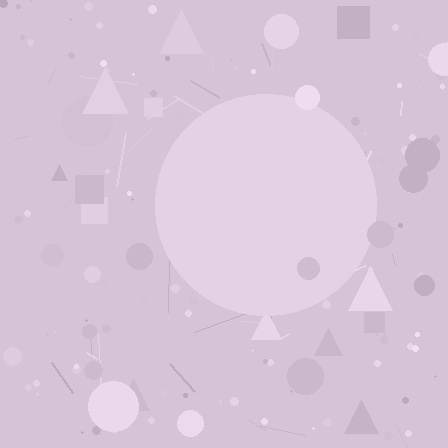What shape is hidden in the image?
A circle is hidden in the image.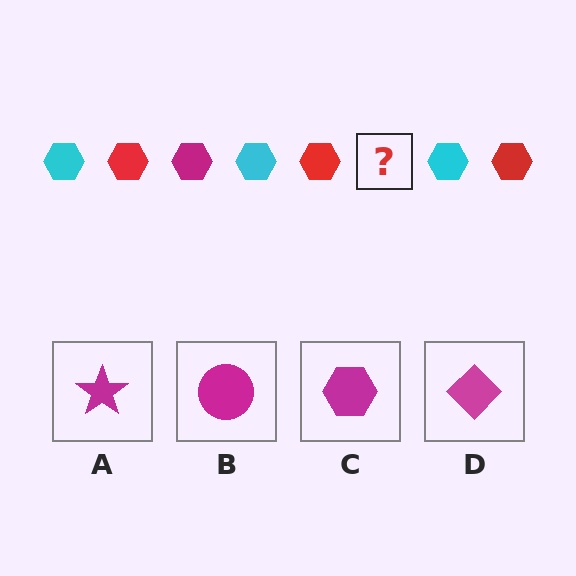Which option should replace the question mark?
Option C.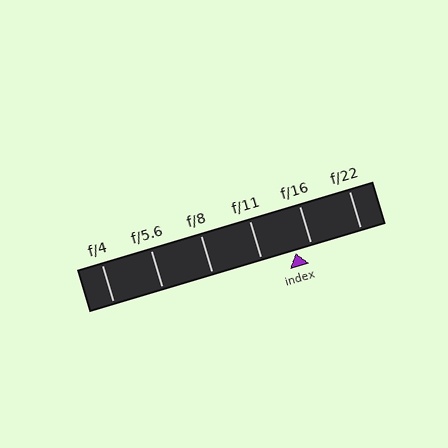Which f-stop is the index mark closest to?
The index mark is closest to f/16.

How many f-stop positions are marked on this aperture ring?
There are 6 f-stop positions marked.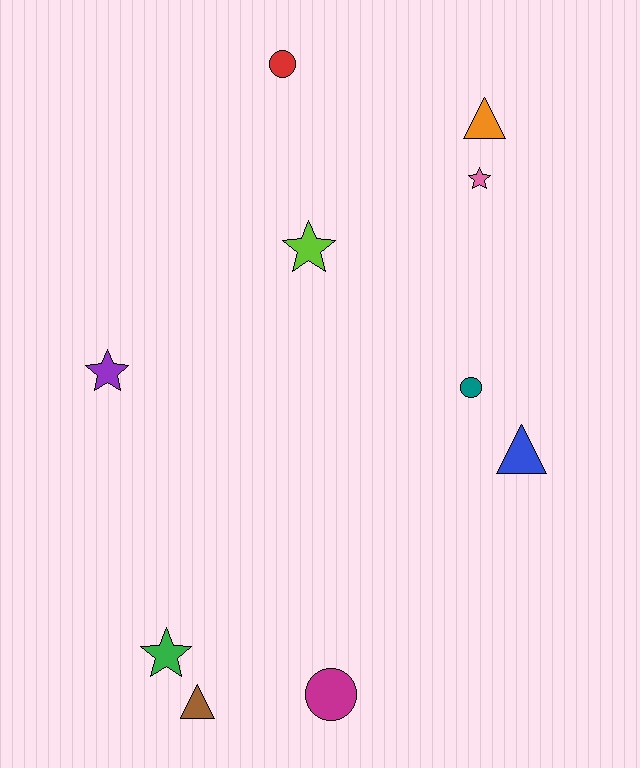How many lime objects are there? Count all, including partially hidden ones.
There is 1 lime object.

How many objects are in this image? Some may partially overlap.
There are 10 objects.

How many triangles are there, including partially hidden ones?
There are 3 triangles.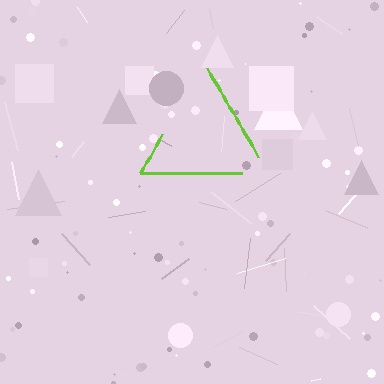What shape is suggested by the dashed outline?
The dashed outline suggests a triangle.